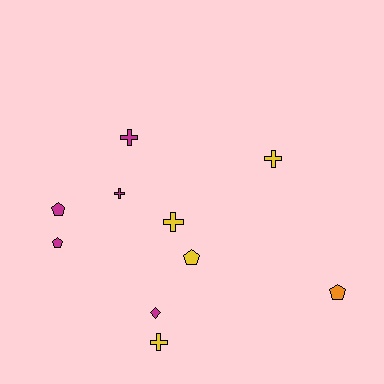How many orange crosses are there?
There are no orange crosses.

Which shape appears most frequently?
Cross, with 5 objects.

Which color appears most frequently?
Magenta, with 5 objects.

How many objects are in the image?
There are 10 objects.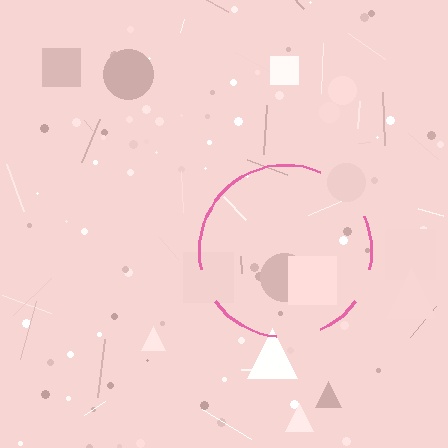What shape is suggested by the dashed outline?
The dashed outline suggests a circle.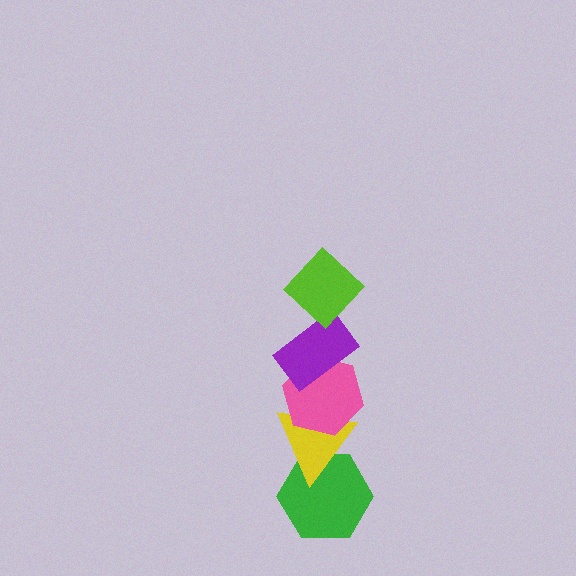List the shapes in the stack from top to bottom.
From top to bottom: the lime diamond, the purple rectangle, the pink hexagon, the yellow triangle, the green hexagon.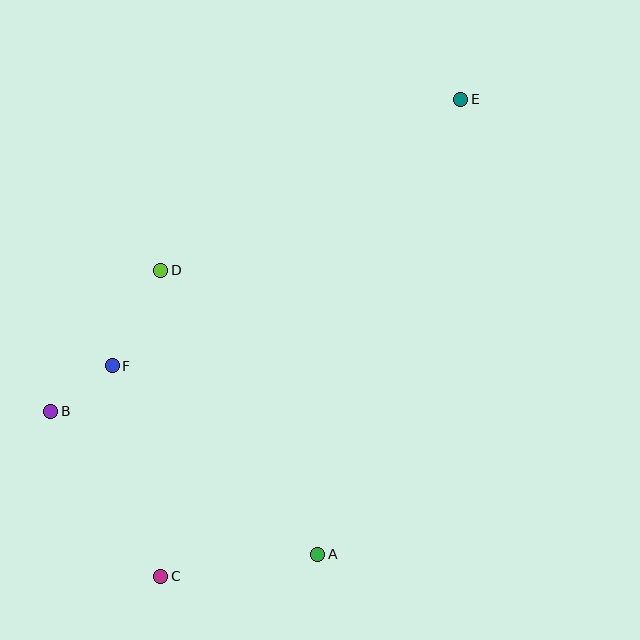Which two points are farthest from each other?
Points C and E are farthest from each other.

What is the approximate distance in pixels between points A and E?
The distance between A and E is approximately 477 pixels.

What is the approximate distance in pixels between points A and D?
The distance between A and D is approximately 324 pixels.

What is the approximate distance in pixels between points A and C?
The distance between A and C is approximately 159 pixels.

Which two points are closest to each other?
Points B and F are closest to each other.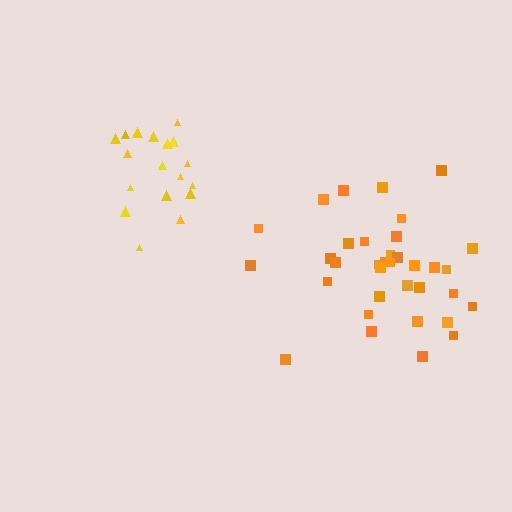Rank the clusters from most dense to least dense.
yellow, orange.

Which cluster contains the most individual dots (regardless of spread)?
Orange (35).